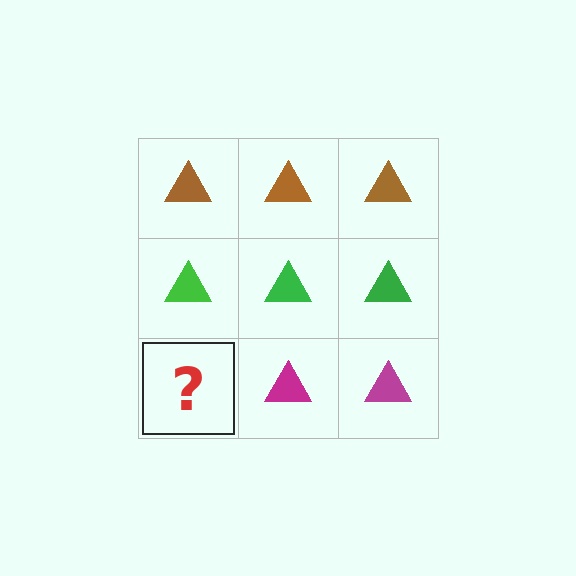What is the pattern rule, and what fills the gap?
The rule is that each row has a consistent color. The gap should be filled with a magenta triangle.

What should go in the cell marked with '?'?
The missing cell should contain a magenta triangle.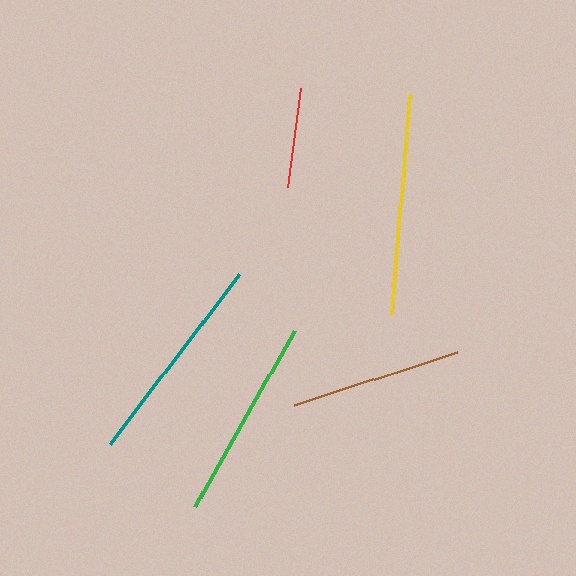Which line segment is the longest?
The yellow line is the longest at approximately 220 pixels.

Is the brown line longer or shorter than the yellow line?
The yellow line is longer than the brown line.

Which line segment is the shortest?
The red line is the shortest at approximately 99 pixels.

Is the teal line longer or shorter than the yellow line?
The yellow line is longer than the teal line.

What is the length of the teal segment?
The teal segment is approximately 213 pixels long.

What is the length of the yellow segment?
The yellow segment is approximately 220 pixels long.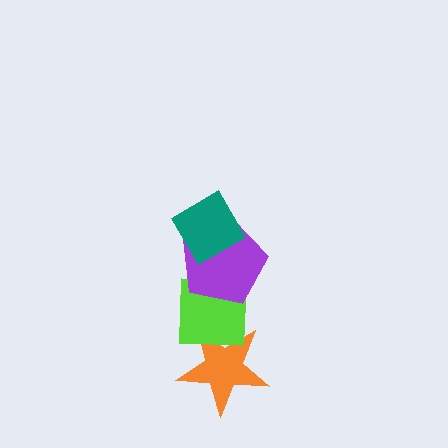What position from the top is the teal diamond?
The teal diamond is 1st from the top.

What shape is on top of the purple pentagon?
The teal diamond is on top of the purple pentagon.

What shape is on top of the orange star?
The lime square is on top of the orange star.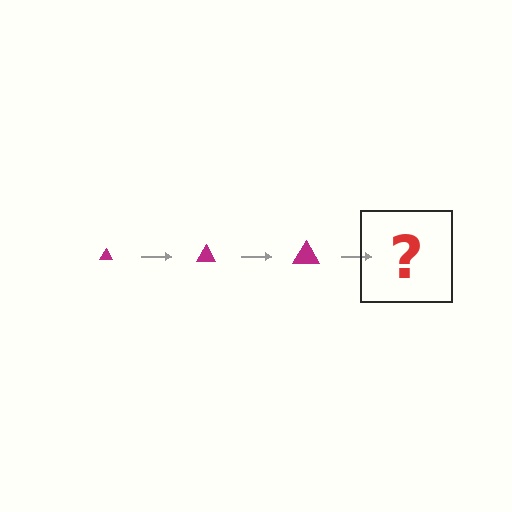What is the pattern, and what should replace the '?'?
The pattern is that the triangle gets progressively larger each step. The '?' should be a magenta triangle, larger than the previous one.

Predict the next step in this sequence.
The next step is a magenta triangle, larger than the previous one.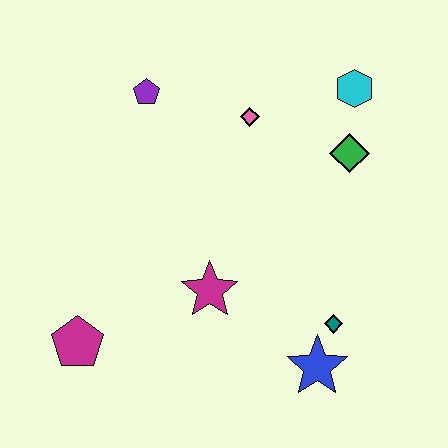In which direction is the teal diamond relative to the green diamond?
The teal diamond is below the green diamond.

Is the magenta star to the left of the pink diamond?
Yes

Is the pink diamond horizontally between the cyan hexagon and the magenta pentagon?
Yes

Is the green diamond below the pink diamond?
Yes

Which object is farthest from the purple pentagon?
The blue star is farthest from the purple pentagon.